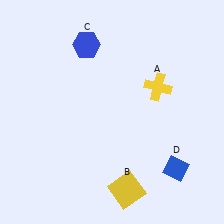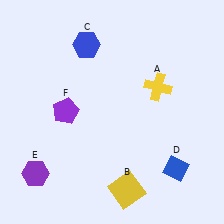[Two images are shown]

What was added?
A purple hexagon (E), a purple pentagon (F) were added in Image 2.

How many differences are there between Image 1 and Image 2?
There are 2 differences between the two images.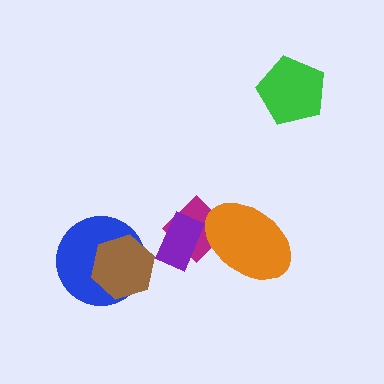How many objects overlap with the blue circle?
1 object overlaps with the blue circle.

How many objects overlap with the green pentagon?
0 objects overlap with the green pentagon.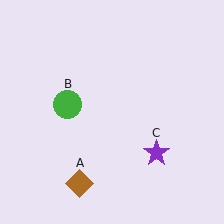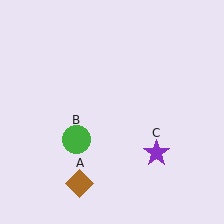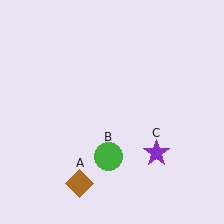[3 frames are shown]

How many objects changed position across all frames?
1 object changed position: green circle (object B).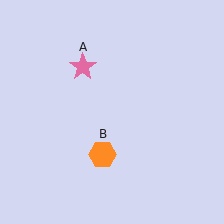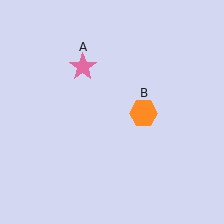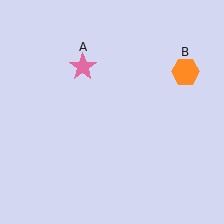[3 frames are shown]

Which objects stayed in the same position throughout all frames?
Pink star (object A) remained stationary.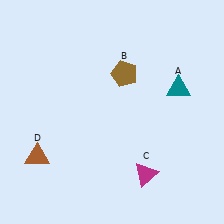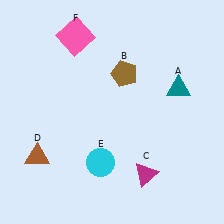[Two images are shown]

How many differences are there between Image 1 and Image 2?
There are 2 differences between the two images.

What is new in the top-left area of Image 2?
A pink square (F) was added in the top-left area of Image 2.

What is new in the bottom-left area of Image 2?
A cyan circle (E) was added in the bottom-left area of Image 2.